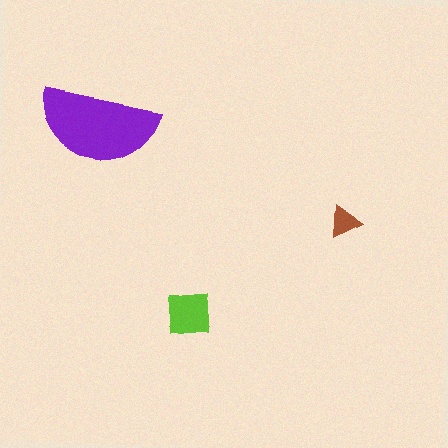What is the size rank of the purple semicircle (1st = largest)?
1st.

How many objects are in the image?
There are 3 objects in the image.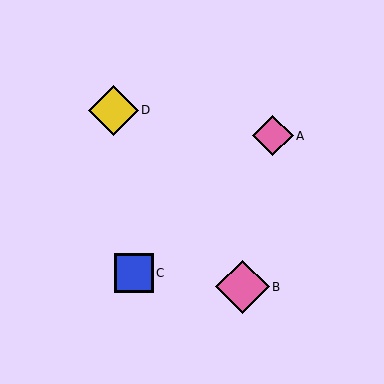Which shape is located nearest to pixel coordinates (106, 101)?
The yellow diamond (labeled D) at (113, 110) is nearest to that location.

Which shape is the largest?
The pink diamond (labeled B) is the largest.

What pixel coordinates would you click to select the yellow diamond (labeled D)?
Click at (113, 110) to select the yellow diamond D.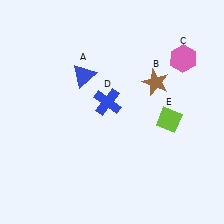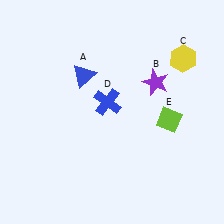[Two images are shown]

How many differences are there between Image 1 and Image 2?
There are 2 differences between the two images.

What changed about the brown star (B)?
In Image 1, B is brown. In Image 2, it changed to purple.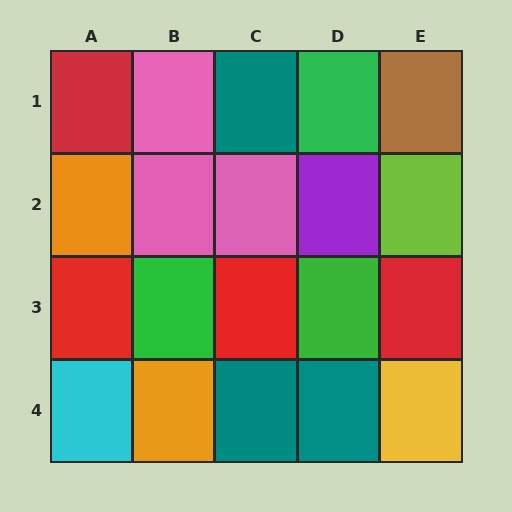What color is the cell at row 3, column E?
Red.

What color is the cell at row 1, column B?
Pink.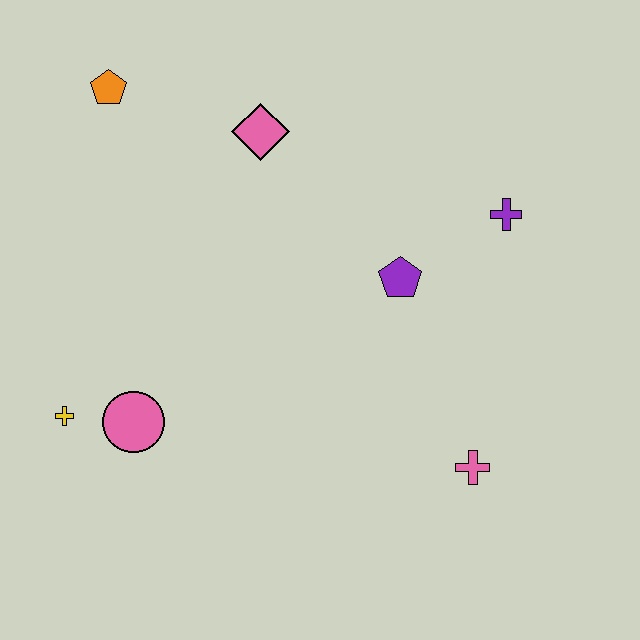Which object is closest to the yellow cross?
The pink circle is closest to the yellow cross.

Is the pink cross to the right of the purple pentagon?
Yes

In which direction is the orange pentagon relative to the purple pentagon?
The orange pentagon is to the left of the purple pentagon.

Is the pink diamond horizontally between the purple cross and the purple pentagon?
No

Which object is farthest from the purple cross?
The yellow cross is farthest from the purple cross.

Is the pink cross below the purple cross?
Yes